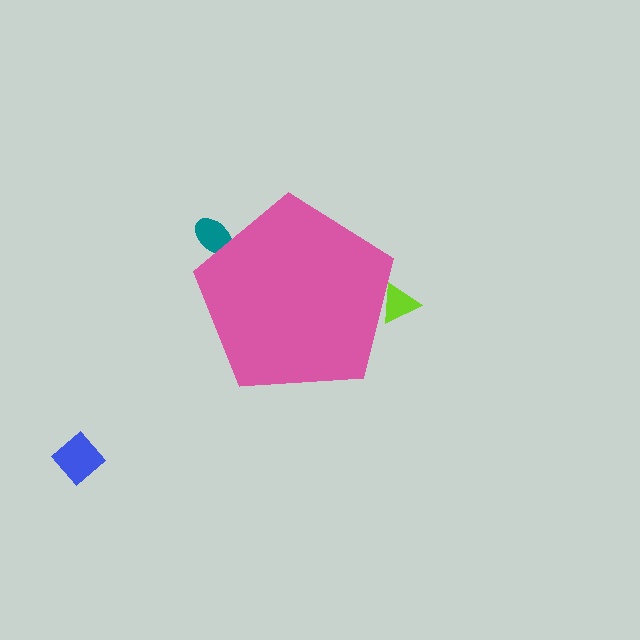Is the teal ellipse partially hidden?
Yes, the teal ellipse is partially hidden behind the pink pentagon.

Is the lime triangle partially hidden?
Yes, the lime triangle is partially hidden behind the pink pentagon.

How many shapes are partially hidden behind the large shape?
2 shapes are partially hidden.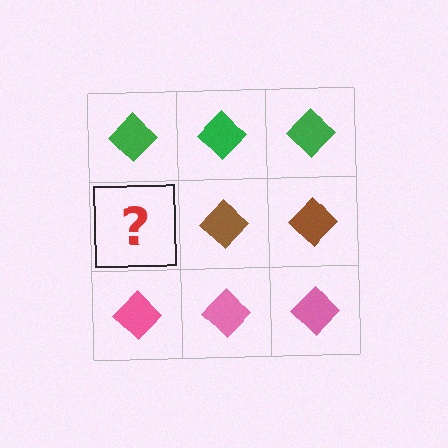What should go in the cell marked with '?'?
The missing cell should contain a brown diamond.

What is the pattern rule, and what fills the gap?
The rule is that each row has a consistent color. The gap should be filled with a brown diamond.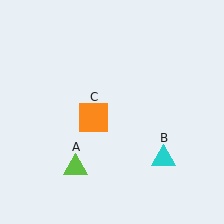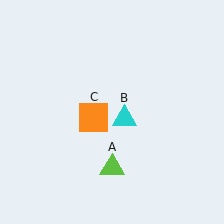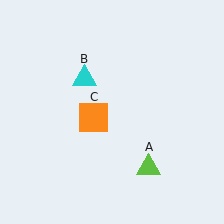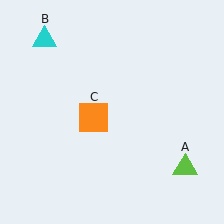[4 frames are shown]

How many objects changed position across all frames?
2 objects changed position: lime triangle (object A), cyan triangle (object B).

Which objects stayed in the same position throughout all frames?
Orange square (object C) remained stationary.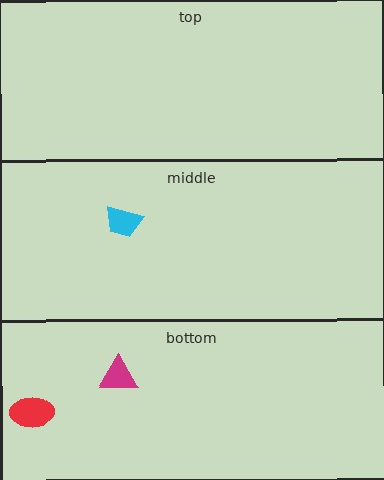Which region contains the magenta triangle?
The bottom region.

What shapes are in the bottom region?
The red ellipse, the magenta triangle.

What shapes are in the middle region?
The cyan trapezoid.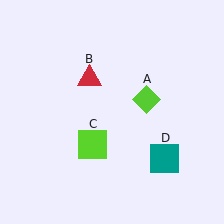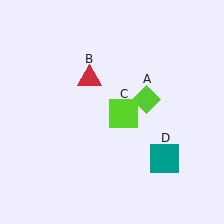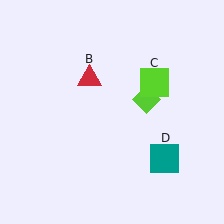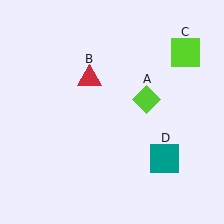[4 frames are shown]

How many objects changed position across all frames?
1 object changed position: lime square (object C).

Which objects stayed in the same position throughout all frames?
Lime diamond (object A) and red triangle (object B) and teal square (object D) remained stationary.